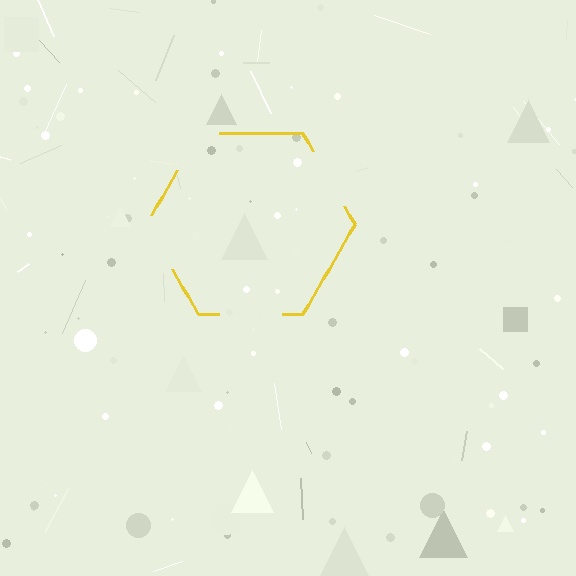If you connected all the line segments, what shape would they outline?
They would outline a hexagon.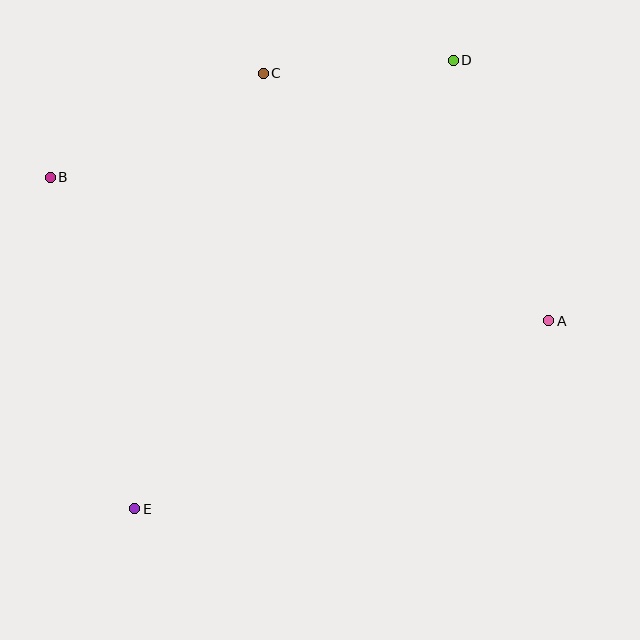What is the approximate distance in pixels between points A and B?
The distance between A and B is approximately 519 pixels.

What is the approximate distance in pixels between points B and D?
The distance between B and D is approximately 420 pixels.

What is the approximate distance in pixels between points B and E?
The distance between B and E is approximately 342 pixels.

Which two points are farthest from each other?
Points D and E are farthest from each other.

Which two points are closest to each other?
Points C and D are closest to each other.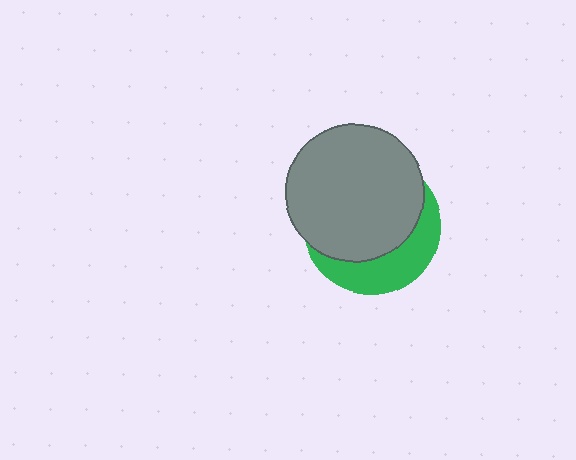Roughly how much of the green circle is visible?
A small part of it is visible (roughly 33%).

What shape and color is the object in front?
The object in front is a gray circle.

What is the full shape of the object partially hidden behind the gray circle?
The partially hidden object is a green circle.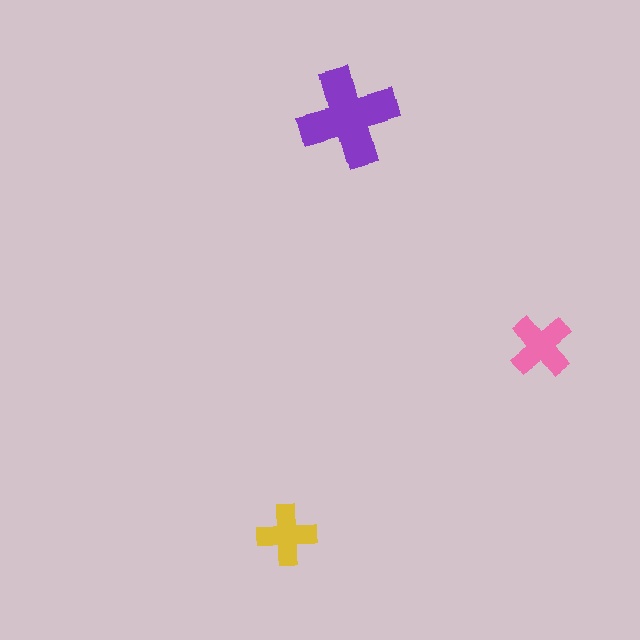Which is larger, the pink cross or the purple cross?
The purple one.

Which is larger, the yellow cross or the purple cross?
The purple one.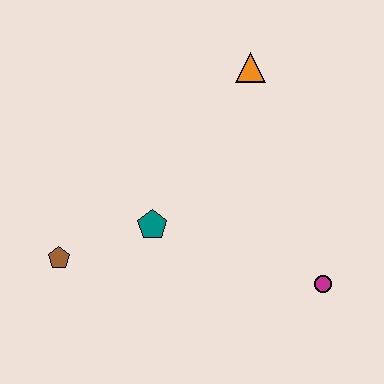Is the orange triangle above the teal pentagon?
Yes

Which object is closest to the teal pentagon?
The brown pentagon is closest to the teal pentagon.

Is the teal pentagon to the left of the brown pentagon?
No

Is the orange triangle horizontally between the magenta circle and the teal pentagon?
Yes